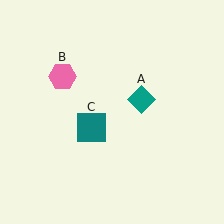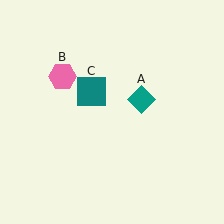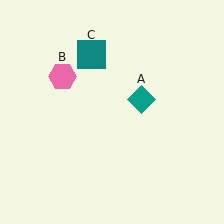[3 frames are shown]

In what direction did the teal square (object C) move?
The teal square (object C) moved up.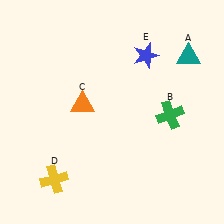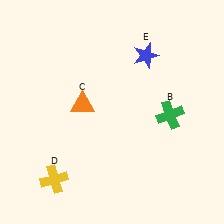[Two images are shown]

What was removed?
The teal triangle (A) was removed in Image 2.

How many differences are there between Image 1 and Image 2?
There is 1 difference between the two images.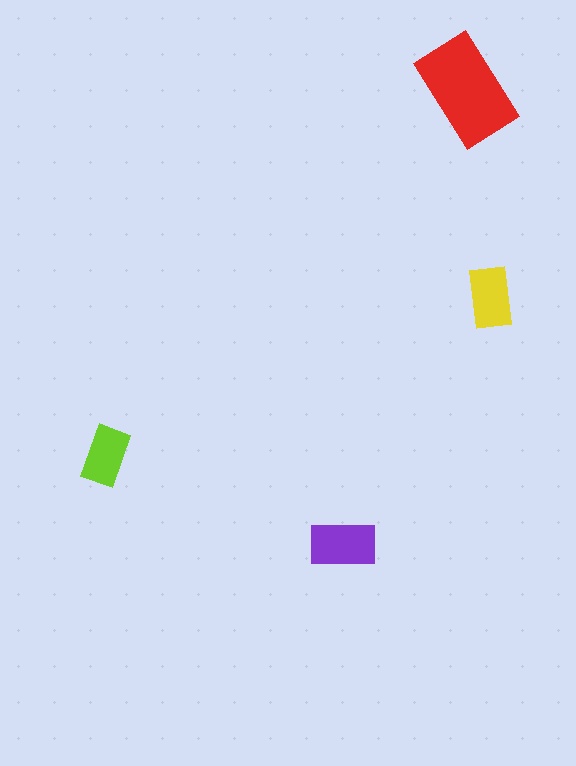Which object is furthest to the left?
The lime rectangle is leftmost.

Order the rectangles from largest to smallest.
the red one, the purple one, the yellow one, the lime one.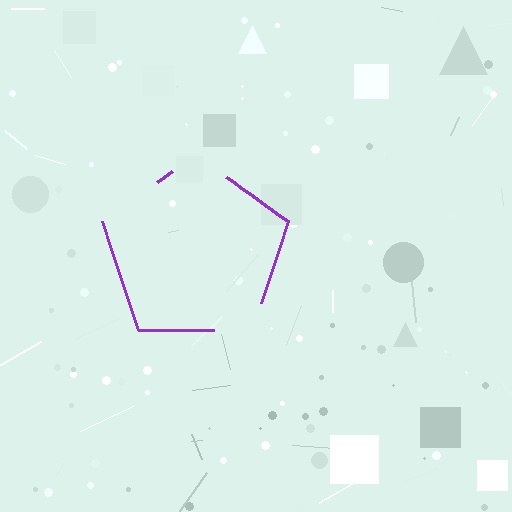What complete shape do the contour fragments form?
The contour fragments form a pentagon.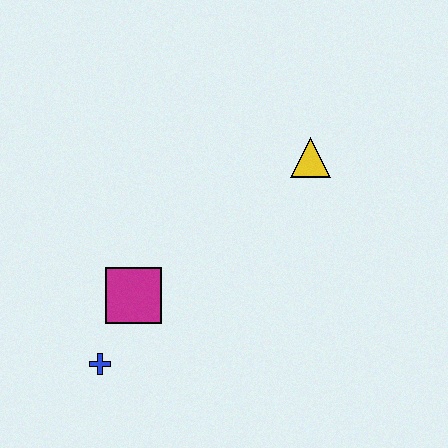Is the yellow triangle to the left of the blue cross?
No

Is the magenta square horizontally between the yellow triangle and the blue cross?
Yes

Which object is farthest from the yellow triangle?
The blue cross is farthest from the yellow triangle.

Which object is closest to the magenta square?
The blue cross is closest to the magenta square.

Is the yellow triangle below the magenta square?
No